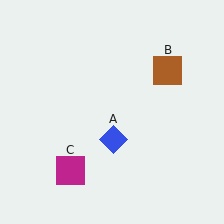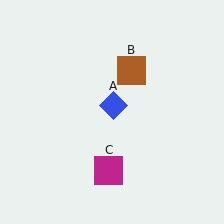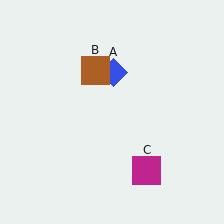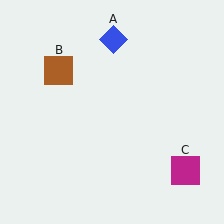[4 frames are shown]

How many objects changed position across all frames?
3 objects changed position: blue diamond (object A), brown square (object B), magenta square (object C).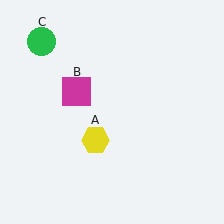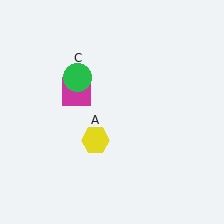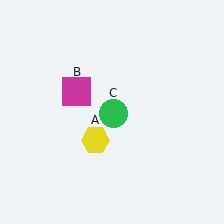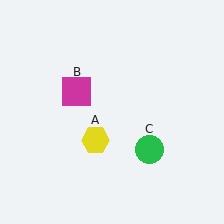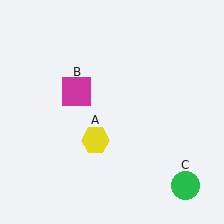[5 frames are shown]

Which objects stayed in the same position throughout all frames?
Yellow hexagon (object A) and magenta square (object B) remained stationary.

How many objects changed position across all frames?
1 object changed position: green circle (object C).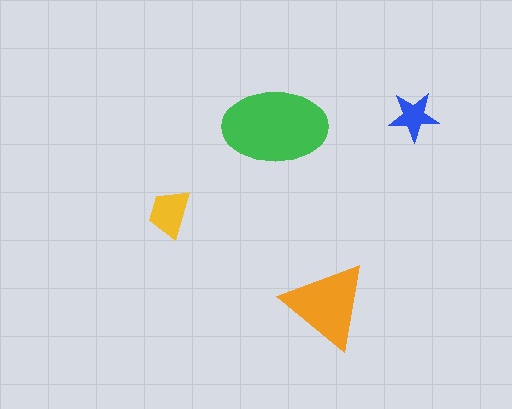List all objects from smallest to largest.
The blue star, the yellow trapezoid, the orange triangle, the green ellipse.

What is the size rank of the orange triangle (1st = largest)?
2nd.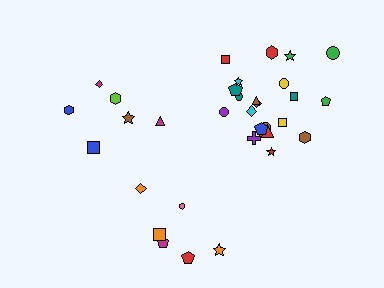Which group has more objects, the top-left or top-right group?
The top-right group.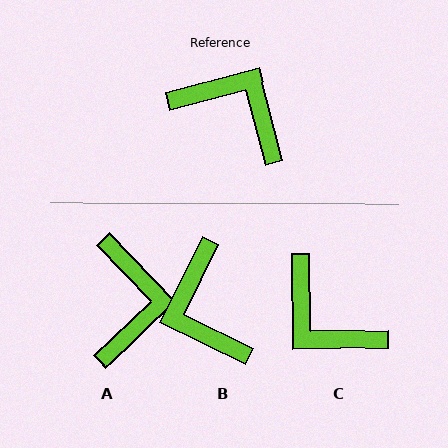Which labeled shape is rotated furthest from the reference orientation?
C, about 166 degrees away.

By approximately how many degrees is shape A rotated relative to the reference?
Approximately 61 degrees clockwise.